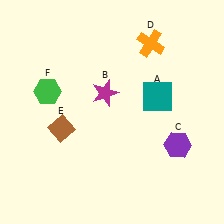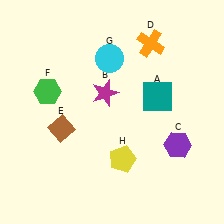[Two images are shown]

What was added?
A cyan circle (G), a yellow pentagon (H) were added in Image 2.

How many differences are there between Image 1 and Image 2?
There are 2 differences between the two images.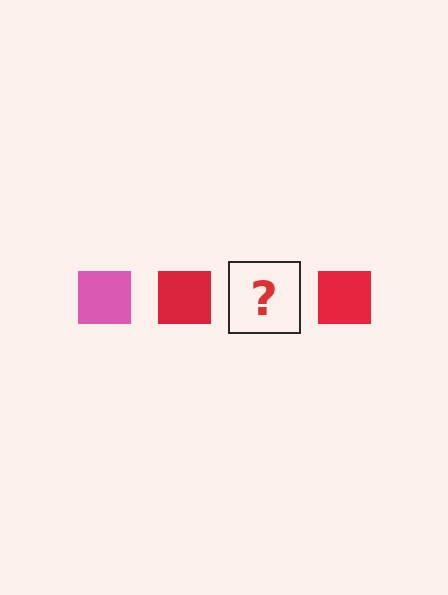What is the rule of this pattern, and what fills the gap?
The rule is that the pattern cycles through pink, red squares. The gap should be filled with a pink square.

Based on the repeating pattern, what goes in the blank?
The blank should be a pink square.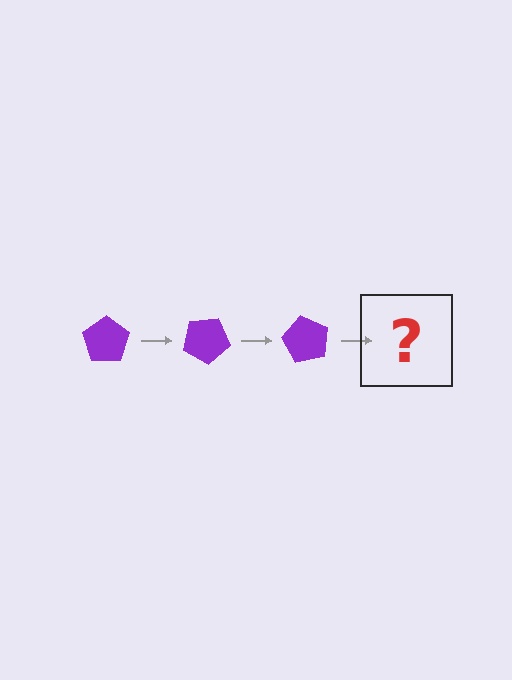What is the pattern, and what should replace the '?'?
The pattern is that the pentagon rotates 30 degrees each step. The '?' should be a purple pentagon rotated 90 degrees.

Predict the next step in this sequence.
The next step is a purple pentagon rotated 90 degrees.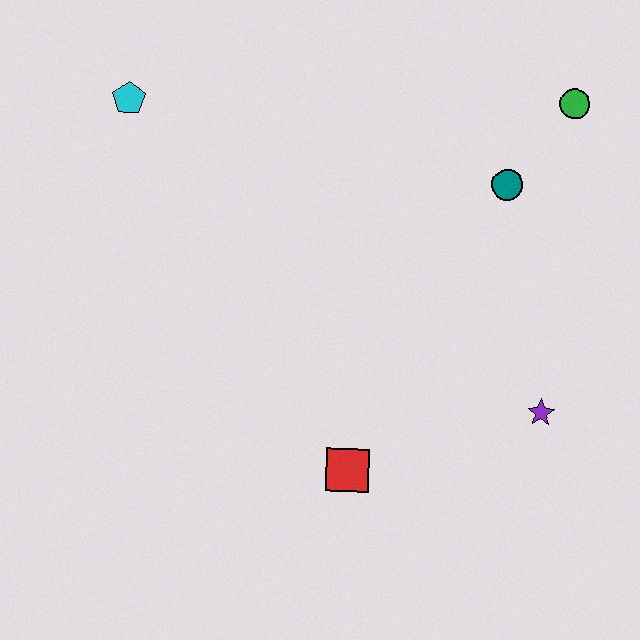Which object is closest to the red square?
The purple star is closest to the red square.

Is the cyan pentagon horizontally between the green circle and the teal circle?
No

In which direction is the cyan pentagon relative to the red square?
The cyan pentagon is above the red square.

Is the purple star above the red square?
Yes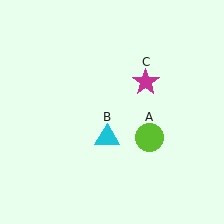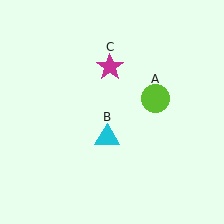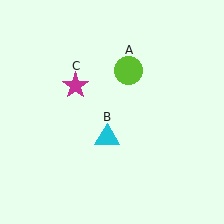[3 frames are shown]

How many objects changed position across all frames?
2 objects changed position: lime circle (object A), magenta star (object C).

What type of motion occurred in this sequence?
The lime circle (object A), magenta star (object C) rotated counterclockwise around the center of the scene.